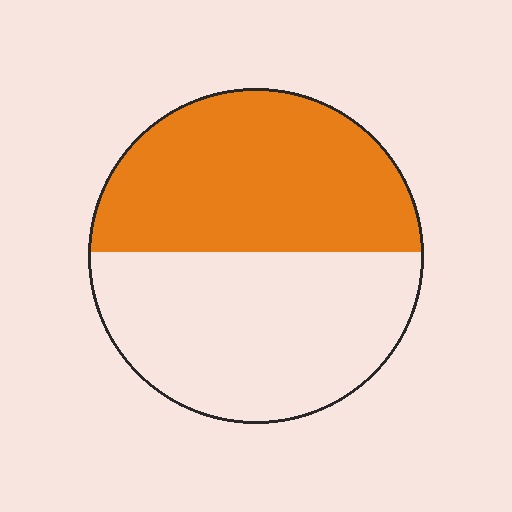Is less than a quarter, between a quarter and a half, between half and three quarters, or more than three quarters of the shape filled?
Between a quarter and a half.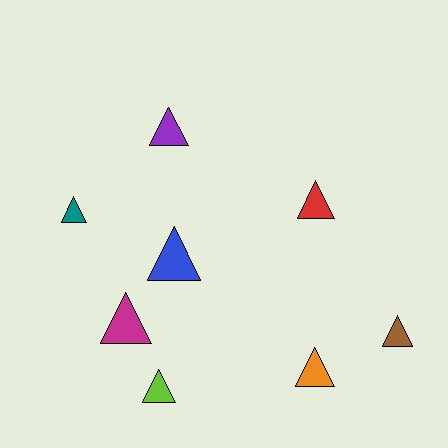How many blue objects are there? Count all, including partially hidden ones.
There is 1 blue object.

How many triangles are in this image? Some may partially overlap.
There are 8 triangles.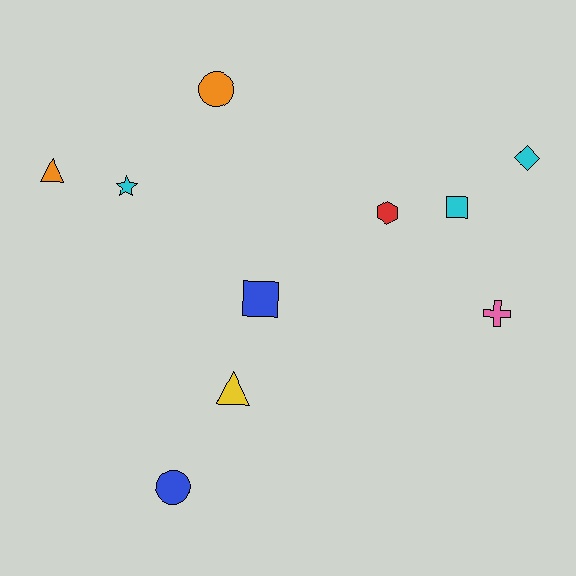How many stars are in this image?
There is 1 star.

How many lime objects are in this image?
There are no lime objects.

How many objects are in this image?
There are 10 objects.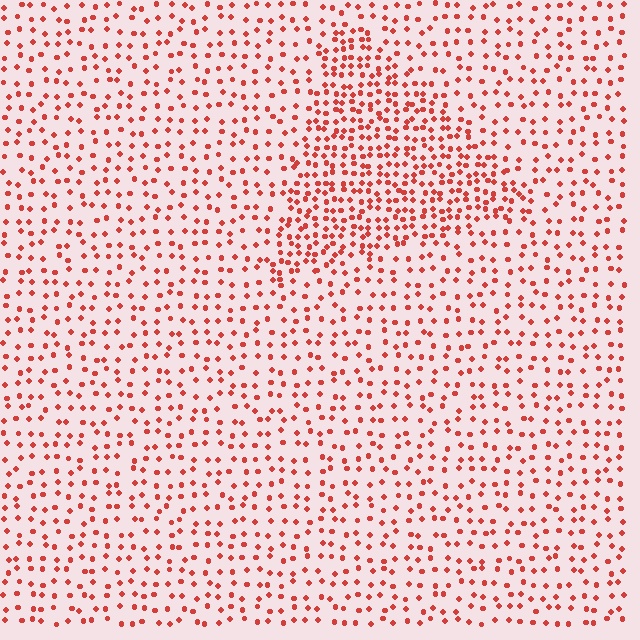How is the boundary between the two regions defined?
The boundary is defined by a change in element density (approximately 2.0x ratio). All elements are the same color, size, and shape.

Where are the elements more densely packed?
The elements are more densely packed inside the triangle boundary.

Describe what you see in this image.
The image contains small red elements arranged at two different densities. A triangle-shaped region is visible where the elements are more densely packed than the surrounding area.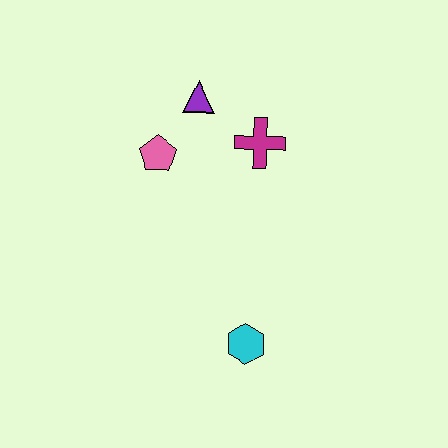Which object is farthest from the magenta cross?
The cyan hexagon is farthest from the magenta cross.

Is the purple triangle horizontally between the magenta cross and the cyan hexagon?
No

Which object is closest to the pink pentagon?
The purple triangle is closest to the pink pentagon.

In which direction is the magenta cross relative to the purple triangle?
The magenta cross is to the right of the purple triangle.